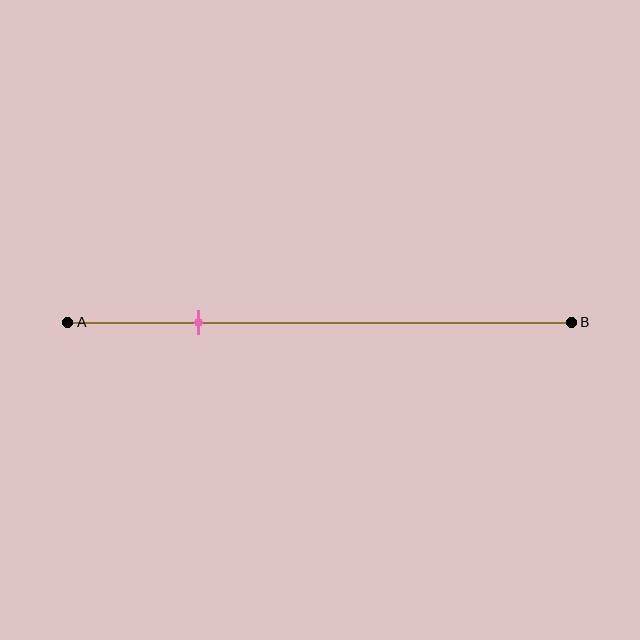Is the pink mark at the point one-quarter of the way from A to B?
Yes, the mark is approximately at the one-quarter point.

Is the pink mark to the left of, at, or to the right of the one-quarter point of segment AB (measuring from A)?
The pink mark is approximately at the one-quarter point of segment AB.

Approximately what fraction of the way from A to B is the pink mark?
The pink mark is approximately 25% of the way from A to B.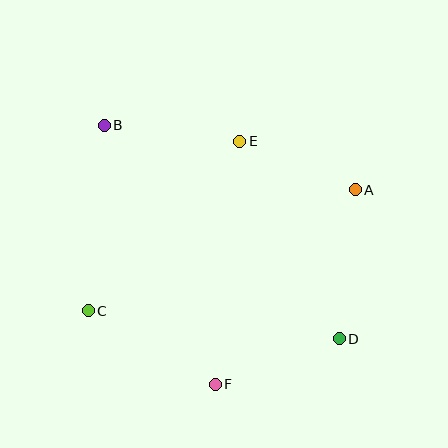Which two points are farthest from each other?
Points B and D are farthest from each other.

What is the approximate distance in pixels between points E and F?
The distance between E and F is approximately 244 pixels.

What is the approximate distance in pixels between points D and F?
The distance between D and F is approximately 132 pixels.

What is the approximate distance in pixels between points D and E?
The distance between D and E is approximately 221 pixels.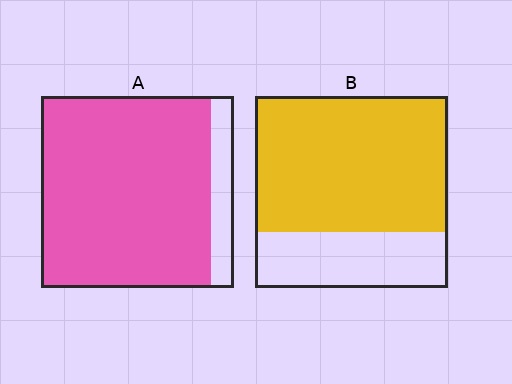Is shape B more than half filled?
Yes.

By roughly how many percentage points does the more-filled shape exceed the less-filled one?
By roughly 15 percentage points (A over B).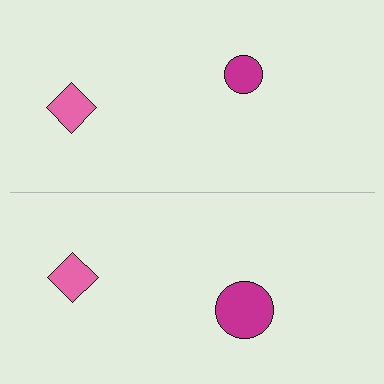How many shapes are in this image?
There are 4 shapes in this image.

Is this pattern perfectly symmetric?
No, the pattern is not perfectly symmetric. The magenta circle on the bottom side has a different size than its mirror counterpart.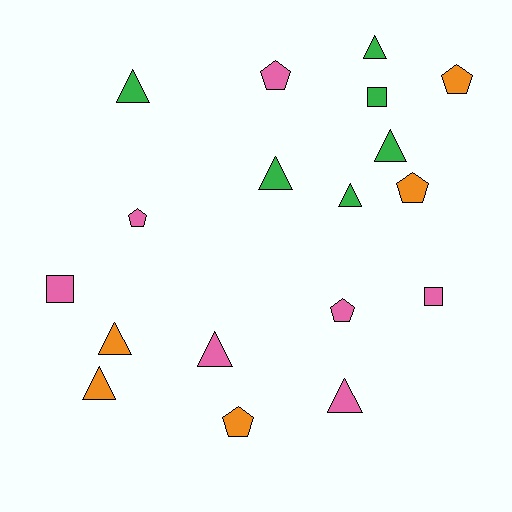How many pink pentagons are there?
There are 3 pink pentagons.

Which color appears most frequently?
Pink, with 7 objects.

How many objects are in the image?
There are 18 objects.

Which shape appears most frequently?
Triangle, with 9 objects.